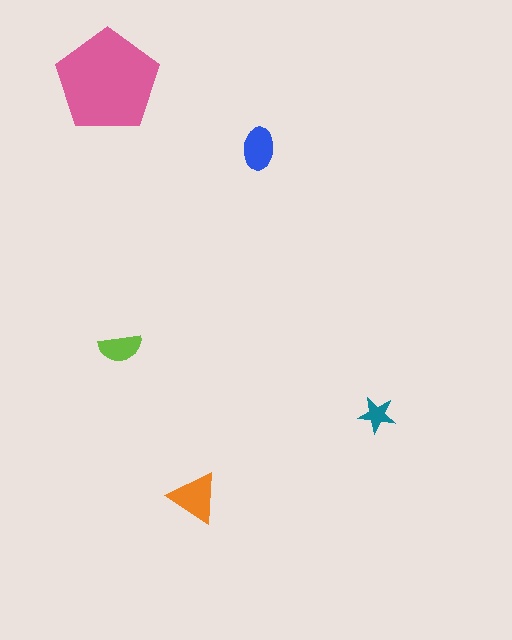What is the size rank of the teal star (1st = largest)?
5th.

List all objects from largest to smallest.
The pink pentagon, the orange triangle, the blue ellipse, the lime semicircle, the teal star.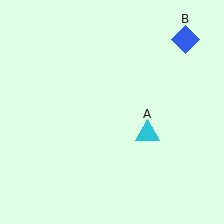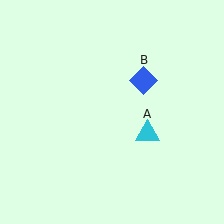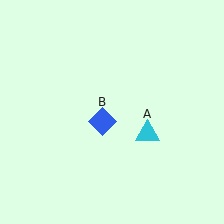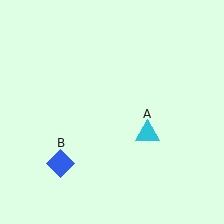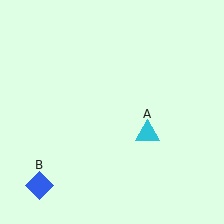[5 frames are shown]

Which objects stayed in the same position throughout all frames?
Cyan triangle (object A) remained stationary.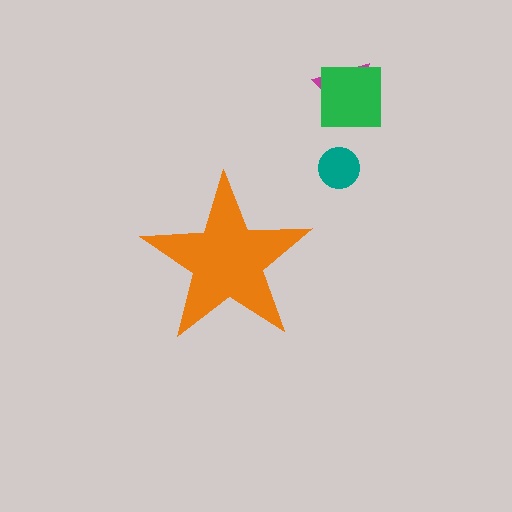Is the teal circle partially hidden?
No, the teal circle is fully visible.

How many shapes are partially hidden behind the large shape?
0 shapes are partially hidden.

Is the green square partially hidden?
No, the green square is fully visible.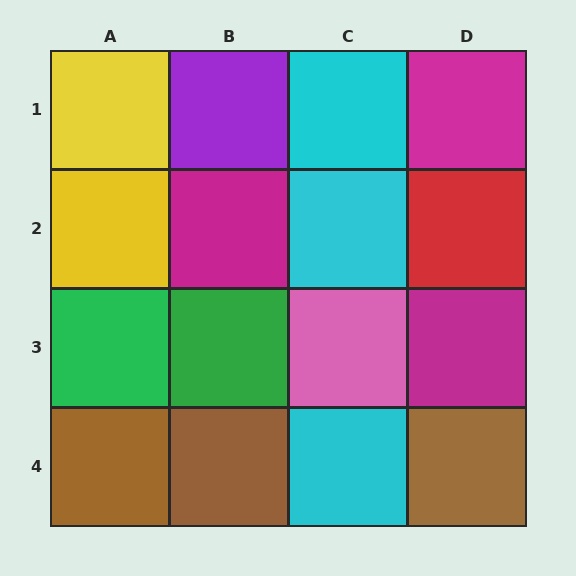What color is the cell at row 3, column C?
Pink.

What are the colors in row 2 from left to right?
Yellow, magenta, cyan, red.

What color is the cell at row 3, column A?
Green.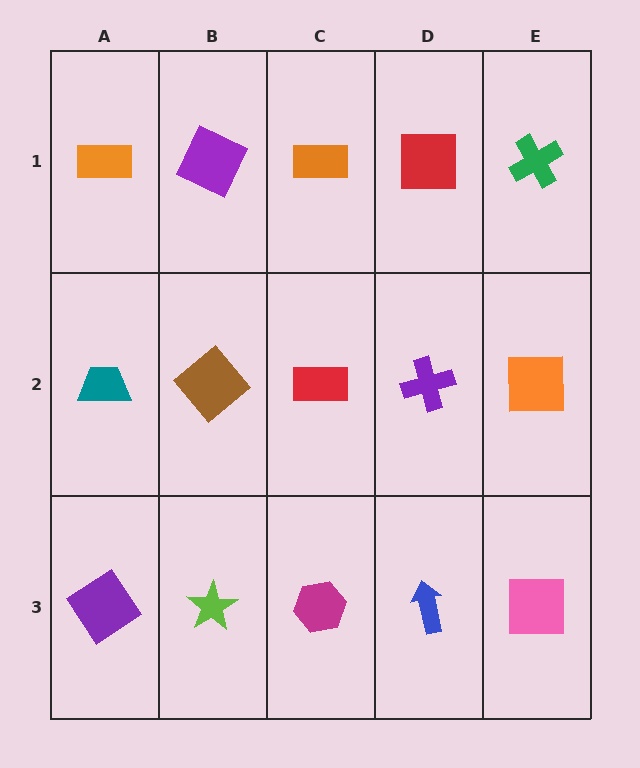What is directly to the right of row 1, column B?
An orange rectangle.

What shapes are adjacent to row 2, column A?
An orange rectangle (row 1, column A), a purple diamond (row 3, column A), a brown diamond (row 2, column B).